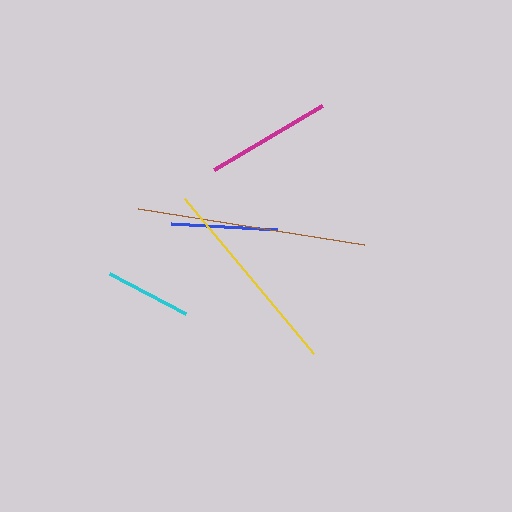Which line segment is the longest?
The brown line is the longest at approximately 230 pixels.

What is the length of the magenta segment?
The magenta segment is approximately 126 pixels long.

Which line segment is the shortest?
The cyan line is the shortest at approximately 86 pixels.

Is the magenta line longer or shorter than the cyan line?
The magenta line is longer than the cyan line.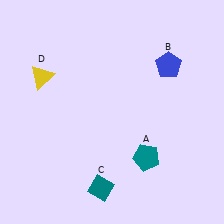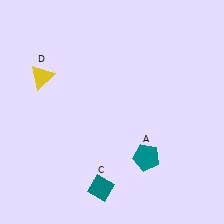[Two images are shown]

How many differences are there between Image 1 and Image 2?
There is 1 difference between the two images.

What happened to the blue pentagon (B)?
The blue pentagon (B) was removed in Image 2. It was in the top-right area of Image 1.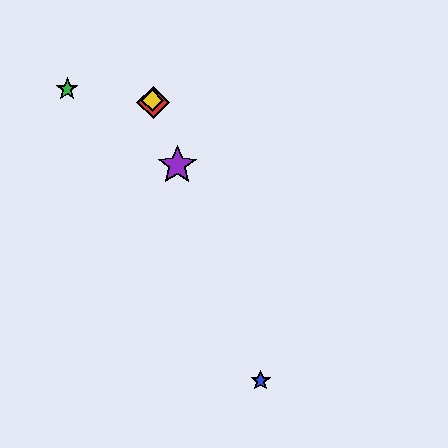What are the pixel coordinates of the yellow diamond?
The yellow diamond is at (152, 100).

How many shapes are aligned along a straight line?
4 shapes (the red diamond, the blue star, the yellow diamond, the purple star) are aligned along a straight line.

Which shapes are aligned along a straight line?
The red diamond, the blue star, the yellow diamond, the purple star are aligned along a straight line.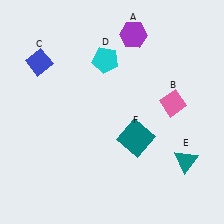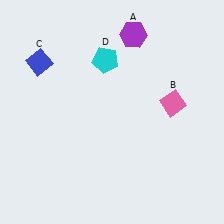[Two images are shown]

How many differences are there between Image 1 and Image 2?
There are 2 differences between the two images.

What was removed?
The teal triangle (E), the teal square (F) were removed in Image 2.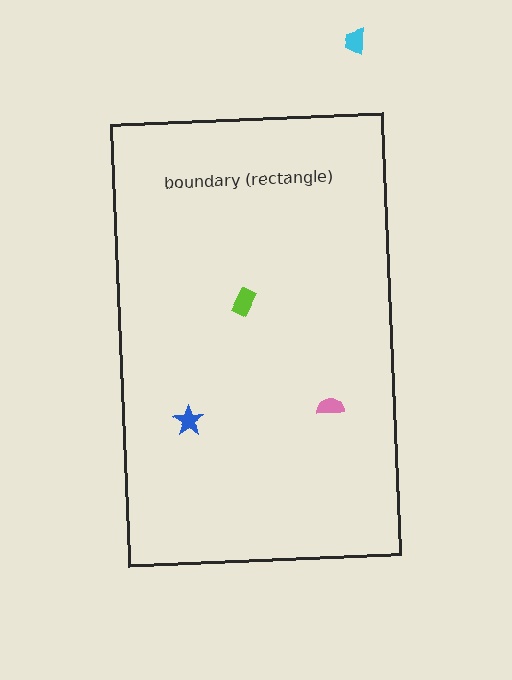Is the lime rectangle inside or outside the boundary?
Inside.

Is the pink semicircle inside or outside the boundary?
Inside.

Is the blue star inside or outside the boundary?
Inside.